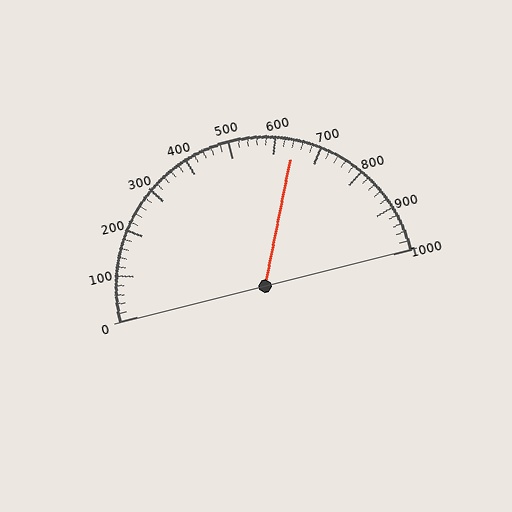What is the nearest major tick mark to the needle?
The nearest major tick mark is 600.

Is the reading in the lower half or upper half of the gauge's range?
The reading is in the upper half of the range (0 to 1000).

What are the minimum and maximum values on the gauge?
The gauge ranges from 0 to 1000.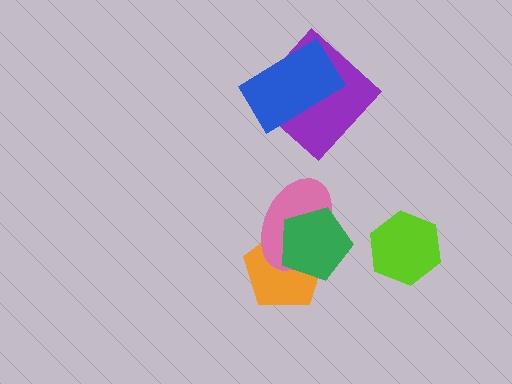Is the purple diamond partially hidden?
Yes, it is partially covered by another shape.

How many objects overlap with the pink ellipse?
2 objects overlap with the pink ellipse.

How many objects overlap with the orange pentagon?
2 objects overlap with the orange pentagon.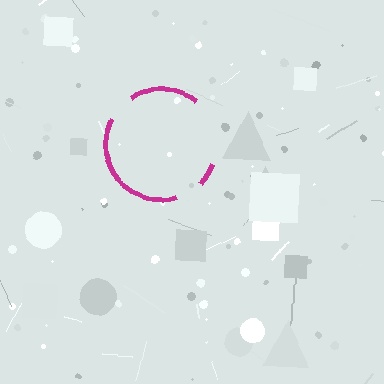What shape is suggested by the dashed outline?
The dashed outline suggests a circle.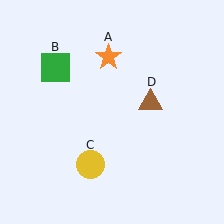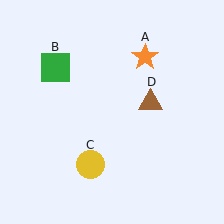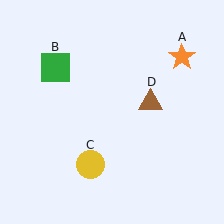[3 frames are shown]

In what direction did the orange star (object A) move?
The orange star (object A) moved right.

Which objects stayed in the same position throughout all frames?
Green square (object B) and yellow circle (object C) and brown triangle (object D) remained stationary.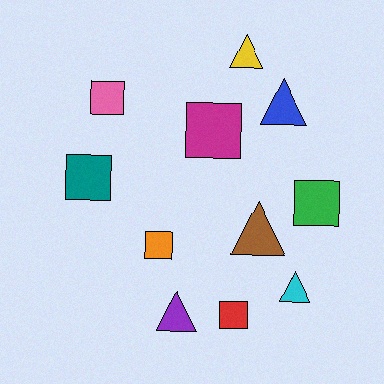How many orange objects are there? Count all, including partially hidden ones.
There is 1 orange object.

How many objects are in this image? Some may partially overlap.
There are 11 objects.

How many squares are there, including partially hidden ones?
There are 6 squares.